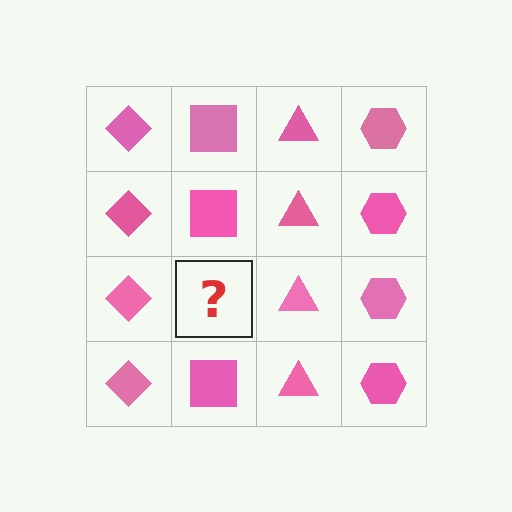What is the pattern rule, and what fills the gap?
The rule is that each column has a consistent shape. The gap should be filled with a pink square.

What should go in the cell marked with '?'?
The missing cell should contain a pink square.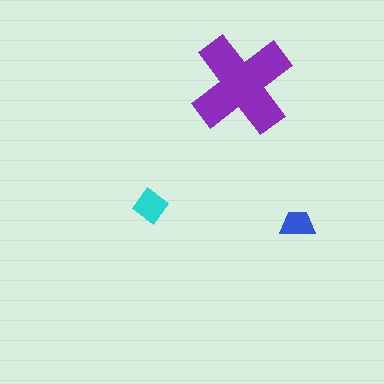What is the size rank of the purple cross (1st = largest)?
1st.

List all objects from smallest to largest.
The blue trapezoid, the cyan diamond, the purple cross.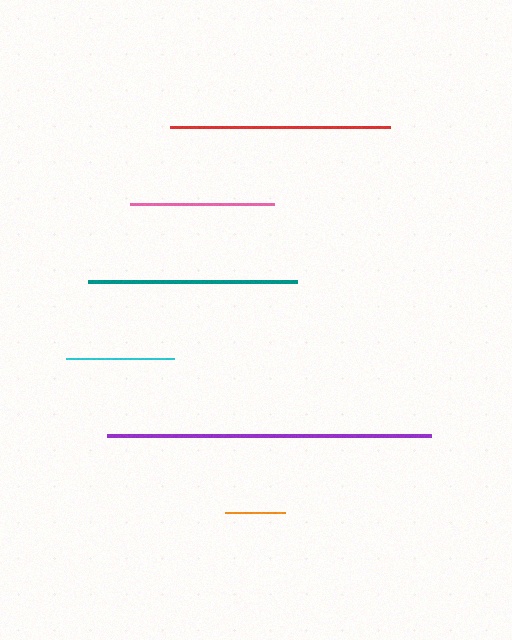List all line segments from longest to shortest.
From longest to shortest: purple, red, teal, pink, cyan, orange.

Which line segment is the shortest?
The orange line is the shortest at approximately 60 pixels.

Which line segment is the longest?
The purple line is the longest at approximately 324 pixels.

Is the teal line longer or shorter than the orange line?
The teal line is longer than the orange line.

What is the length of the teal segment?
The teal segment is approximately 210 pixels long.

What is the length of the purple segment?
The purple segment is approximately 324 pixels long.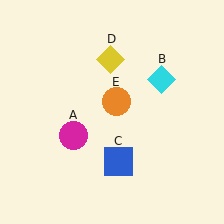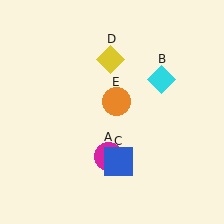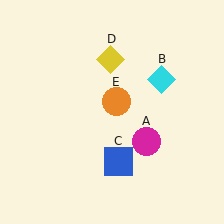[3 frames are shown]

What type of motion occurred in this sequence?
The magenta circle (object A) rotated counterclockwise around the center of the scene.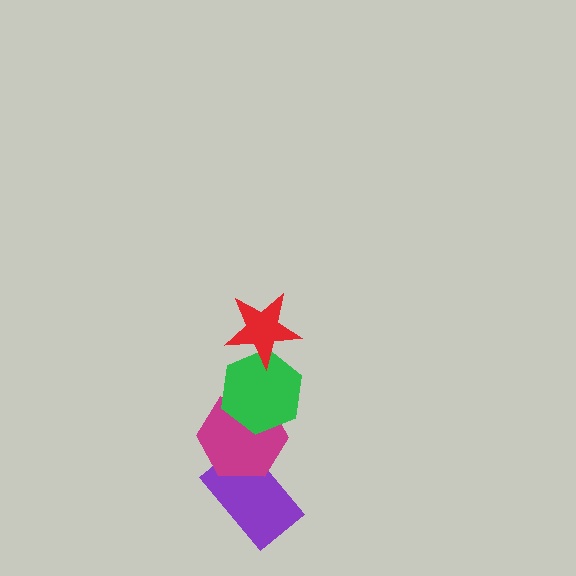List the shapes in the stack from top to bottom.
From top to bottom: the red star, the green hexagon, the magenta hexagon, the purple rectangle.